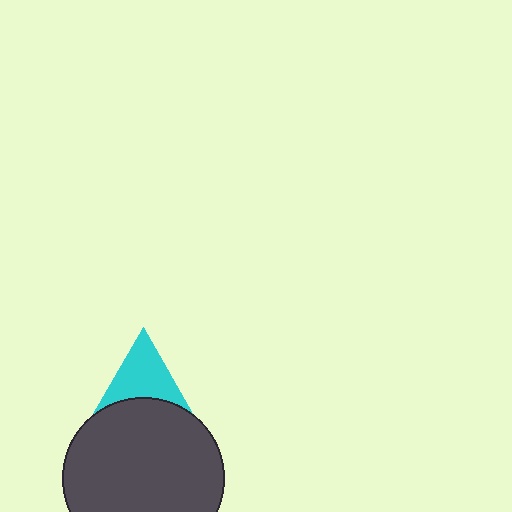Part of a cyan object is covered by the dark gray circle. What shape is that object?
It is a triangle.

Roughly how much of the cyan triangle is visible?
About half of it is visible (roughly 55%).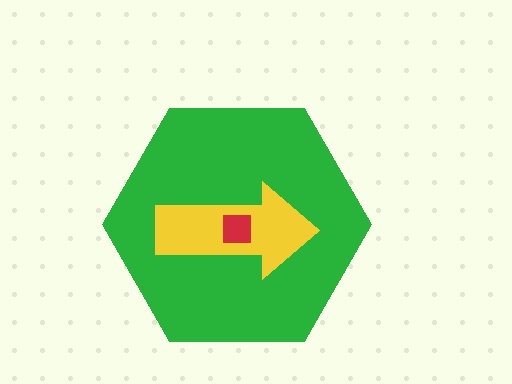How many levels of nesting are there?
3.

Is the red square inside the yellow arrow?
Yes.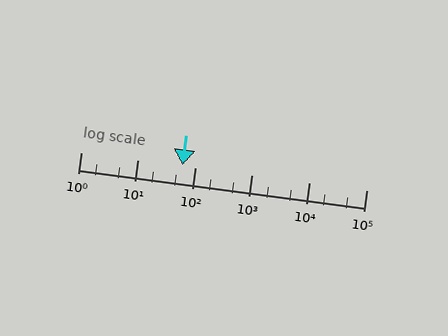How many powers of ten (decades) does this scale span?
The scale spans 5 decades, from 1 to 100000.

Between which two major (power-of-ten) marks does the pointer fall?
The pointer is between 10 and 100.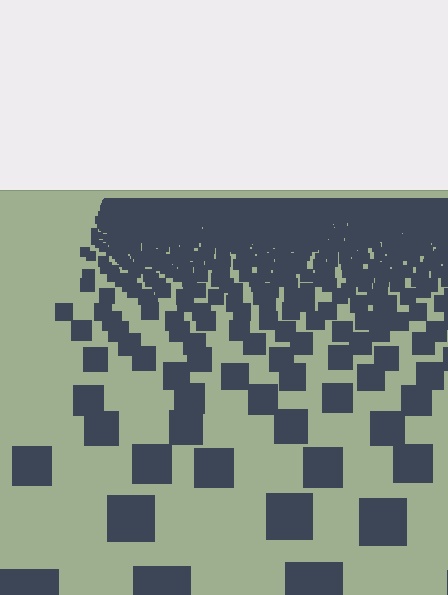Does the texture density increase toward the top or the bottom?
Density increases toward the top.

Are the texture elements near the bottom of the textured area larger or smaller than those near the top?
Larger. Near the bottom, elements are closer to the viewer and appear at a bigger on-screen size.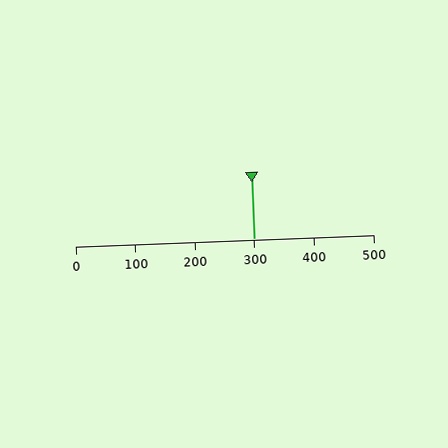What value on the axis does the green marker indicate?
The marker indicates approximately 300.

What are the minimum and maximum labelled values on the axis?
The axis runs from 0 to 500.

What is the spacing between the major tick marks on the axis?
The major ticks are spaced 100 apart.